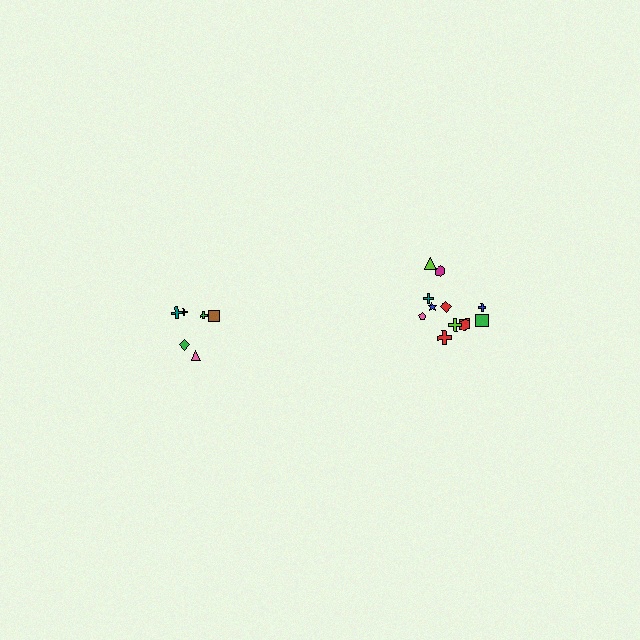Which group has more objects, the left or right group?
The right group.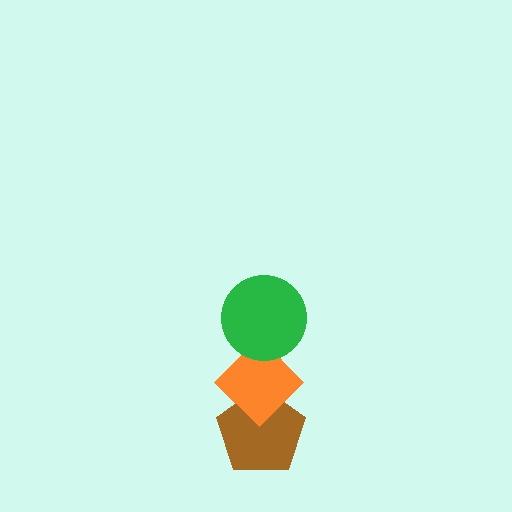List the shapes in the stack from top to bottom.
From top to bottom: the green circle, the orange diamond, the brown pentagon.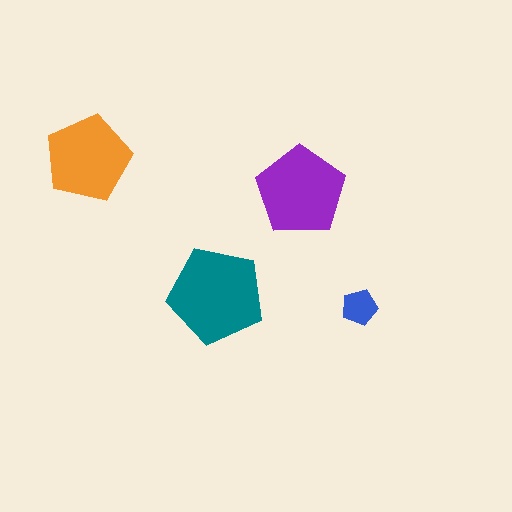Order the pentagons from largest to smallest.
the teal one, the purple one, the orange one, the blue one.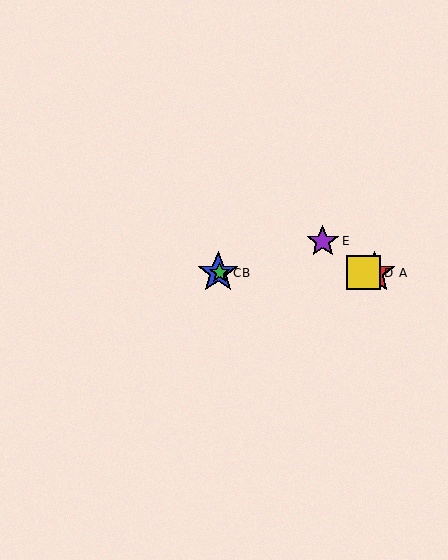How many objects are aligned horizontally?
4 objects (A, B, C, D) are aligned horizontally.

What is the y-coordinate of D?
Object D is at y≈273.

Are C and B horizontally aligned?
Yes, both are at y≈273.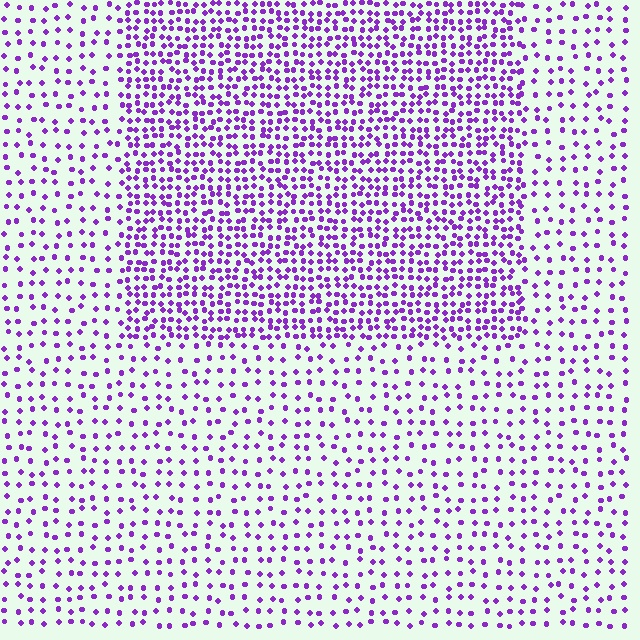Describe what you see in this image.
The image contains small purple elements arranged at two different densities. A rectangle-shaped region is visible where the elements are more densely packed than the surrounding area.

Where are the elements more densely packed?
The elements are more densely packed inside the rectangle boundary.